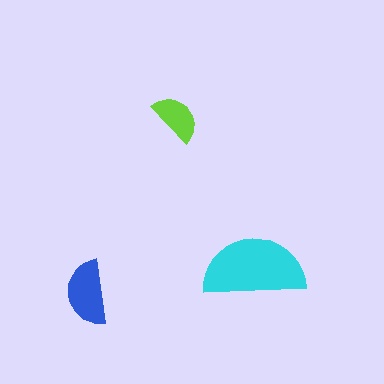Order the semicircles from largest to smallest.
the cyan one, the blue one, the lime one.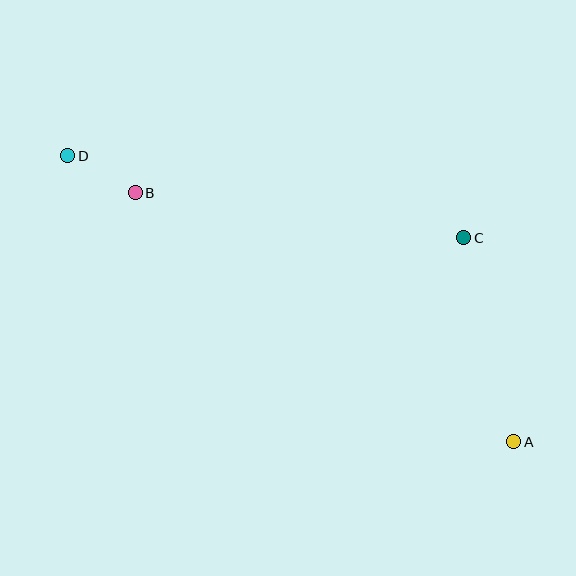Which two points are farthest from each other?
Points A and D are farthest from each other.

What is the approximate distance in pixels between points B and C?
The distance between B and C is approximately 331 pixels.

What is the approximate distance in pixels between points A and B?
The distance between A and B is approximately 453 pixels.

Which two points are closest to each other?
Points B and D are closest to each other.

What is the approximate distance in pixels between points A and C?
The distance between A and C is approximately 210 pixels.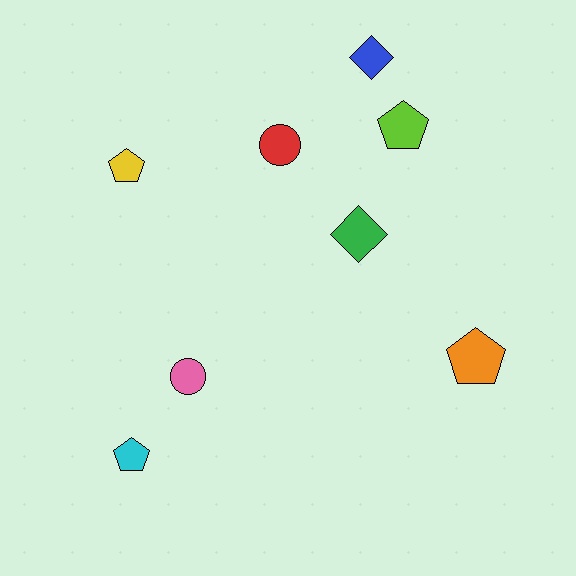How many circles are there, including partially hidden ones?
There are 2 circles.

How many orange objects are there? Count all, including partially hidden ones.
There is 1 orange object.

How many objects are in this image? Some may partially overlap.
There are 8 objects.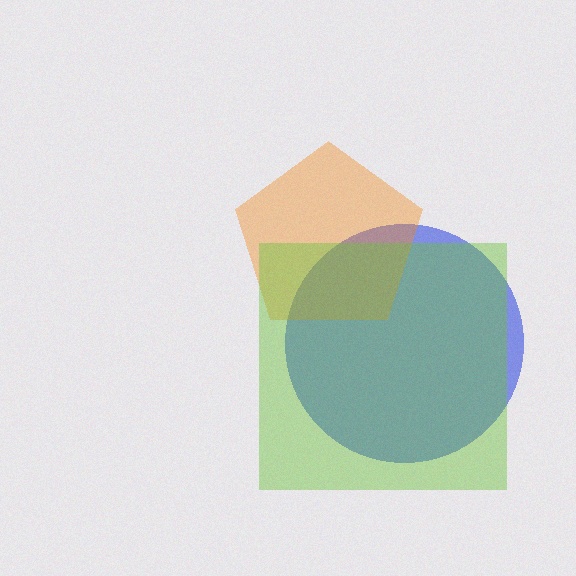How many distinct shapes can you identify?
There are 3 distinct shapes: a blue circle, an orange pentagon, a lime square.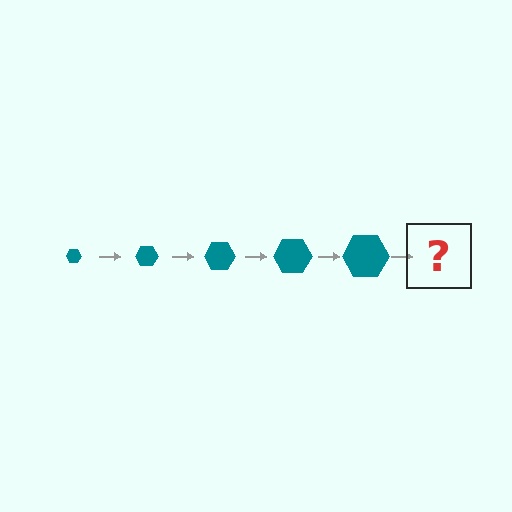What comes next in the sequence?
The next element should be a teal hexagon, larger than the previous one.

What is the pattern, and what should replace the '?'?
The pattern is that the hexagon gets progressively larger each step. The '?' should be a teal hexagon, larger than the previous one.